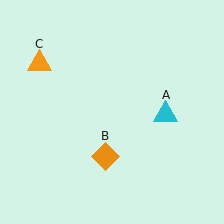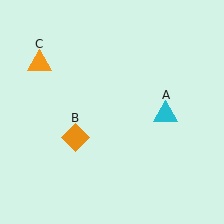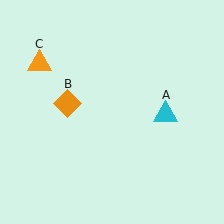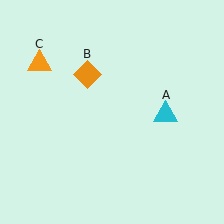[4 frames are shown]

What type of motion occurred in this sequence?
The orange diamond (object B) rotated clockwise around the center of the scene.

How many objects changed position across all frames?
1 object changed position: orange diamond (object B).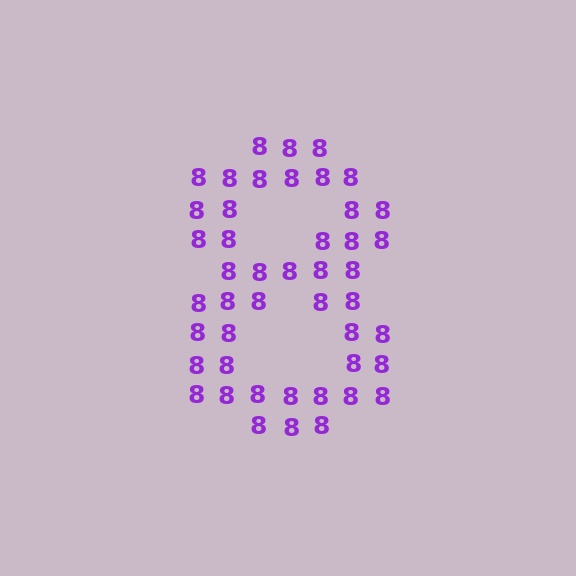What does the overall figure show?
The overall figure shows the digit 8.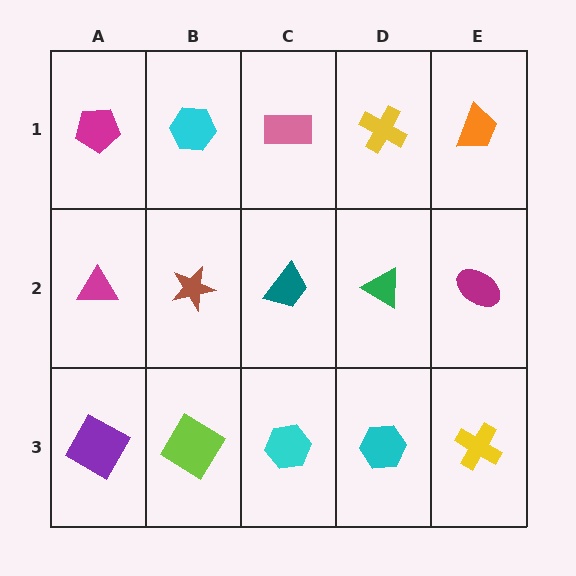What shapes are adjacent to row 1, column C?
A teal trapezoid (row 2, column C), a cyan hexagon (row 1, column B), a yellow cross (row 1, column D).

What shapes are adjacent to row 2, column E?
An orange trapezoid (row 1, column E), a yellow cross (row 3, column E), a green triangle (row 2, column D).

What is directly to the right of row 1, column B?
A pink rectangle.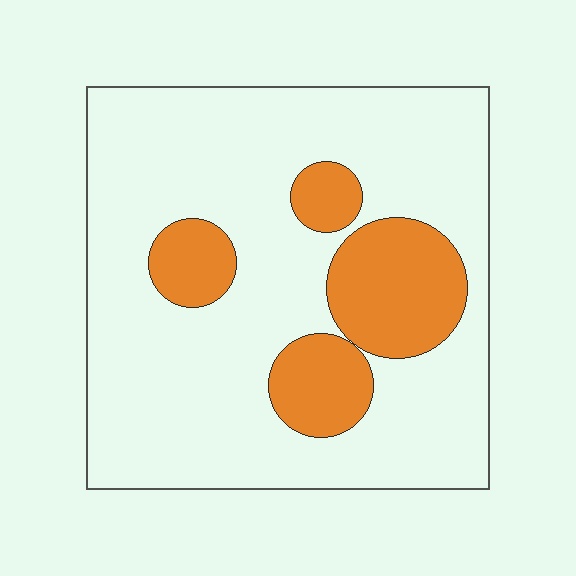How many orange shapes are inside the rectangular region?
4.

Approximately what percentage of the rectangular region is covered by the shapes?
Approximately 20%.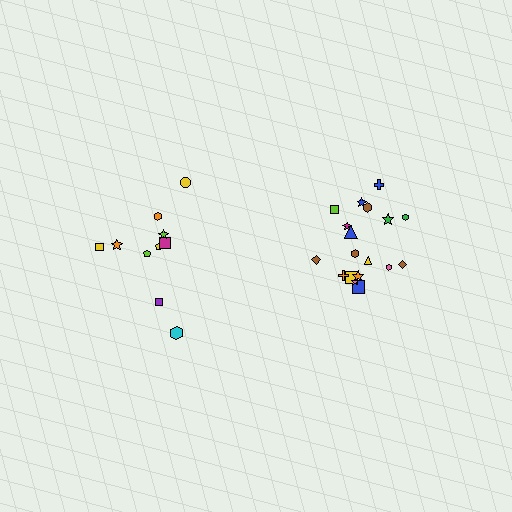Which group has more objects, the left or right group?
The right group.